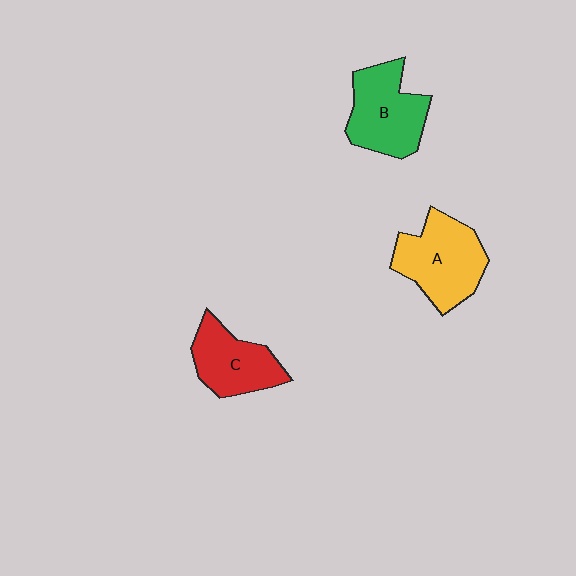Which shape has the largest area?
Shape A (yellow).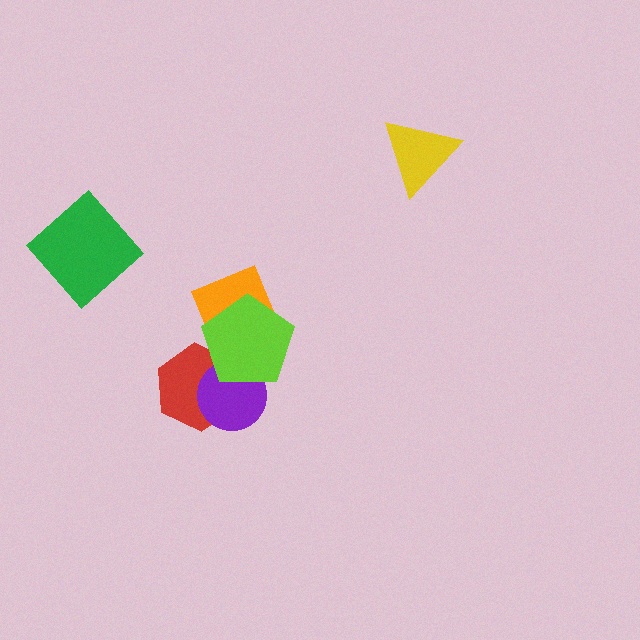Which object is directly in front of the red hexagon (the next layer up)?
The purple circle is directly in front of the red hexagon.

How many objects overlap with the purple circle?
2 objects overlap with the purple circle.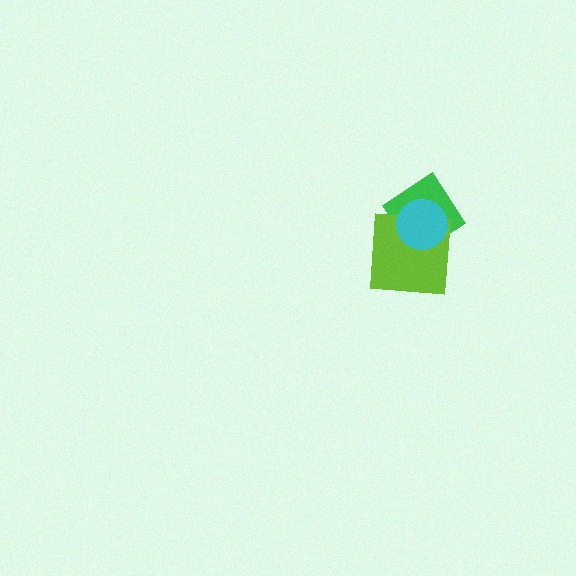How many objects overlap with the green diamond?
2 objects overlap with the green diamond.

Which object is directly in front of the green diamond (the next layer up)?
The lime square is directly in front of the green diamond.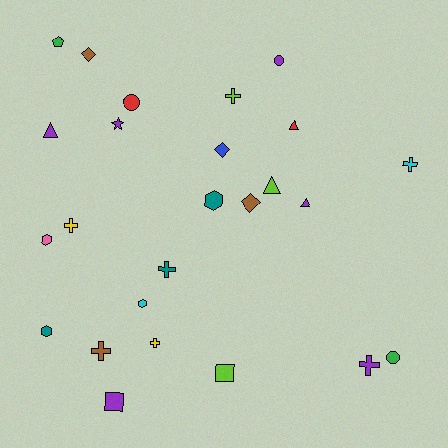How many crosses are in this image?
There are 7 crosses.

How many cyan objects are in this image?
There are 2 cyan objects.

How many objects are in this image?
There are 25 objects.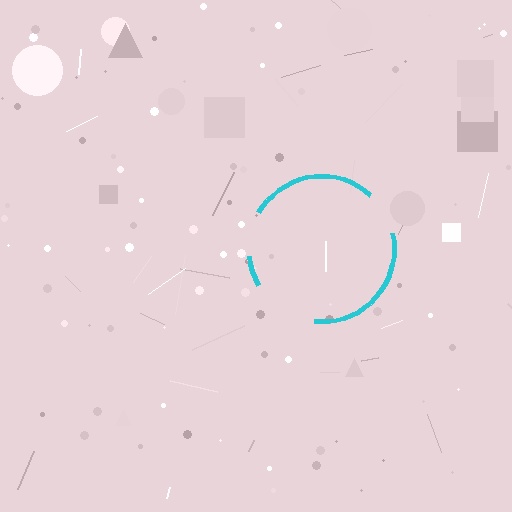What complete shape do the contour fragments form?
The contour fragments form a circle.